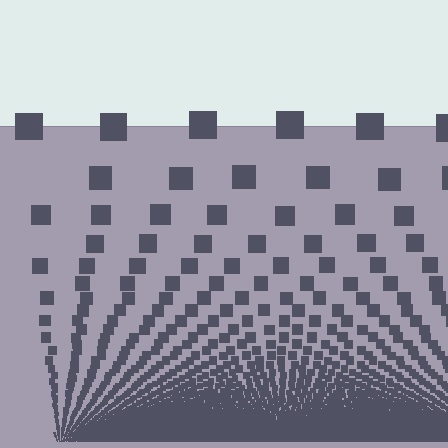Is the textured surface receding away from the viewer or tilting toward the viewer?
The surface appears to tilt toward the viewer. Texture elements get larger and sparser toward the top.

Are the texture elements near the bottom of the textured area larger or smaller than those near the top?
Smaller. The gradient is inverted — elements near the bottom are smaller and denser.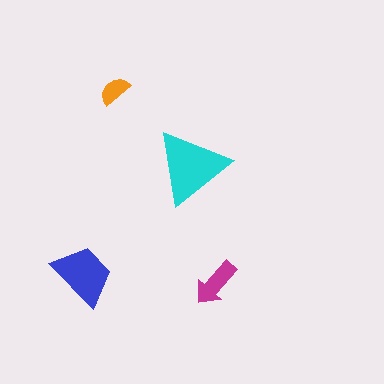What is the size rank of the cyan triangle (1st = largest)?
1st.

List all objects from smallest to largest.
The orange semicircle, the magenta arrow, the blue trapezoid, the cyan triangle.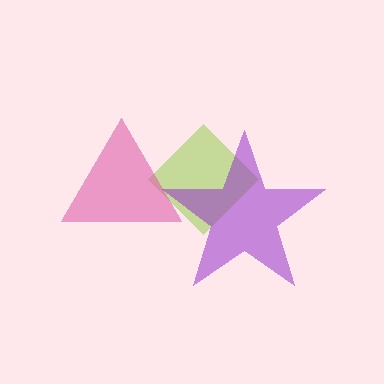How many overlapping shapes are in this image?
There are 3 overlapping shapes in the image.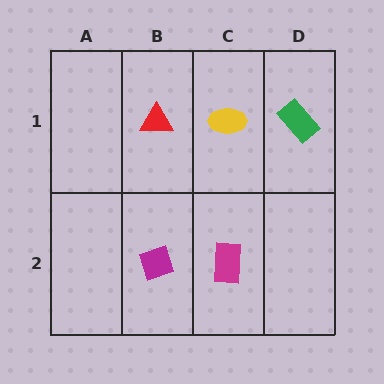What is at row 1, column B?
A red triangle.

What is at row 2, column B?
A magenta diamond.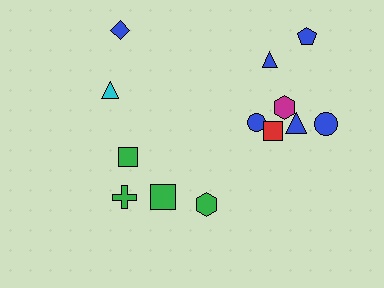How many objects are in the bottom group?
There are 3 objects.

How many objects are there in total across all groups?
There are 13 objects.